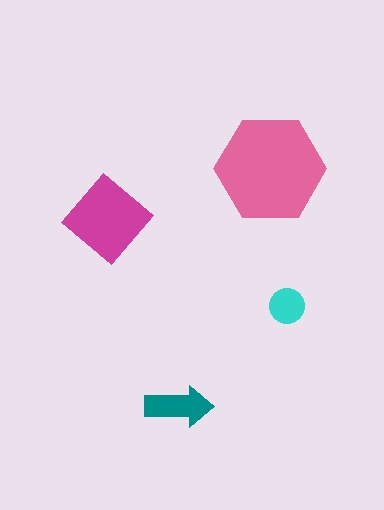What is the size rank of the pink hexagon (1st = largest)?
1st.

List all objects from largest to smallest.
The pink hexagon, the magenta diamond, the teal arrow, the cyan circle.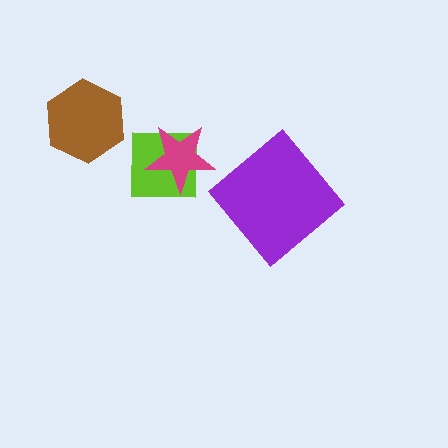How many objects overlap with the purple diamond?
0 objects overlap with the purple diamond.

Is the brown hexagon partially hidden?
No, no other shape covers it.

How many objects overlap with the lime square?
1 object overlaps with the lime square.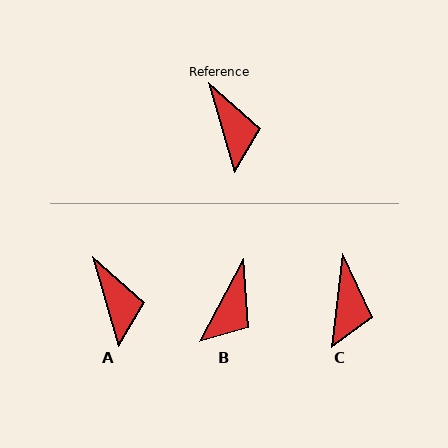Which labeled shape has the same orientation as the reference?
A.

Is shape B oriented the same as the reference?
No, it is off by about 44 degrees.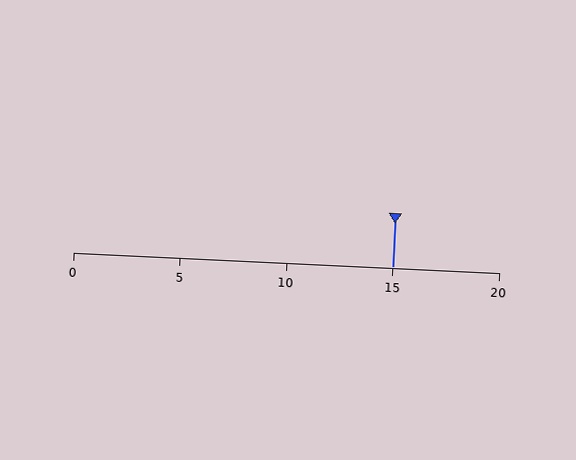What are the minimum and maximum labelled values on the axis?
The axis runs from 0 to 20.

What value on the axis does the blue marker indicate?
The marker indicates approximately 15.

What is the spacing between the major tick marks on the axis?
The major ticks are spaced 5 apart.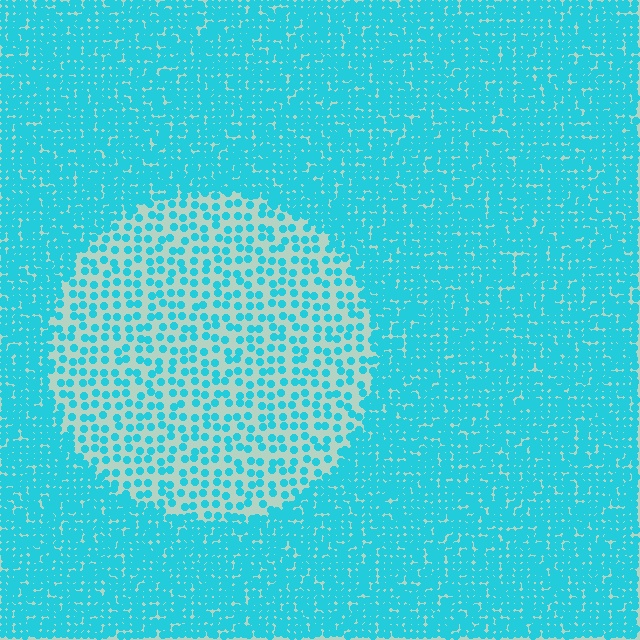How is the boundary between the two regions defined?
The boundary is defined by a change in element density (approximately 2.6x ratio). All elements are the same color, size, and shape.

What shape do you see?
I see a circle.